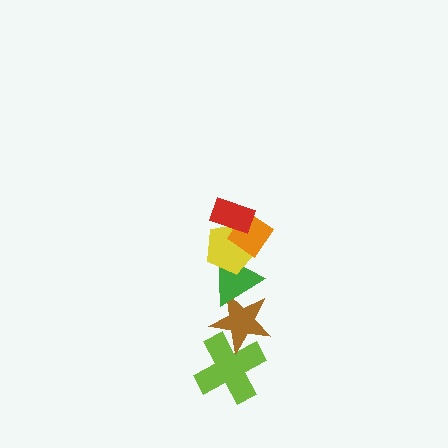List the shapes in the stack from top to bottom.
From top to bottom: the red rectangle, the orange diamond, the yellow pentagon, the green triangle, the brown star, the lime cross.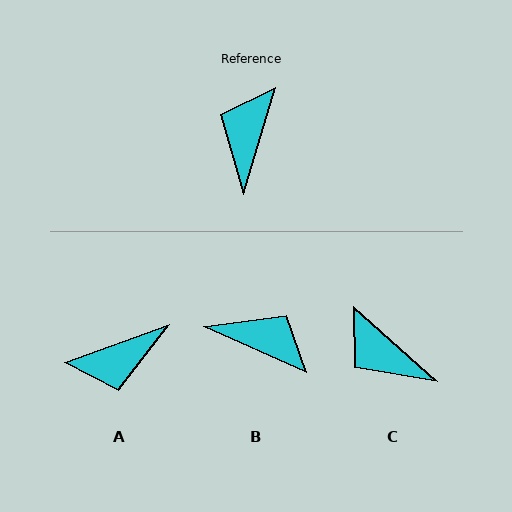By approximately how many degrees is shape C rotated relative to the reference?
Approximately 65 degrees counter-clockwise.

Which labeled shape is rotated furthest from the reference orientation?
A, about 127 degrees away.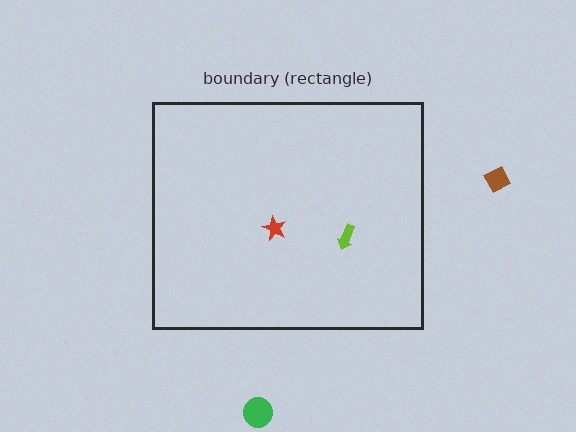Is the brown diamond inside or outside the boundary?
Outside.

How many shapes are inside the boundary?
2 inside, 2 outside.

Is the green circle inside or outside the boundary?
Outside.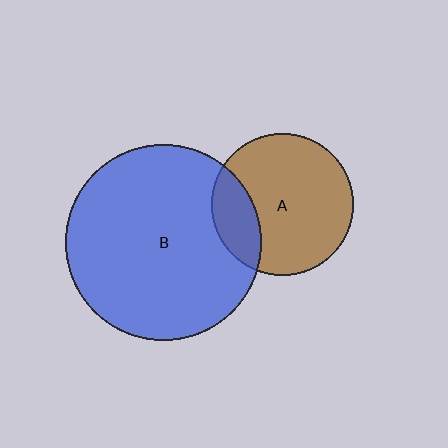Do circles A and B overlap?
Yes.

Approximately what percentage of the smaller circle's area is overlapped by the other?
Approximately 20%.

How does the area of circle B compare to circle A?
Approximately 1.9 times.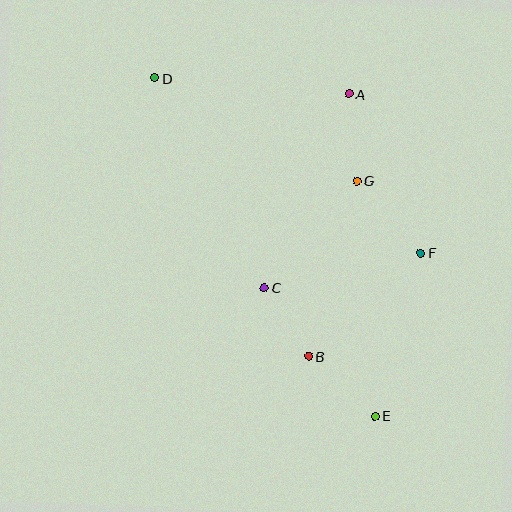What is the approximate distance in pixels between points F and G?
The distance between F and G is approximately 96 pixels.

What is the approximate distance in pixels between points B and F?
The distance between B and F is approximately 152 pixels.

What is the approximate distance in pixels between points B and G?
The distance between B and G is approximately 182 pixels.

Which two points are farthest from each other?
Points D and E are farthest from each other.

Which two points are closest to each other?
Points B and C are closest to each other.